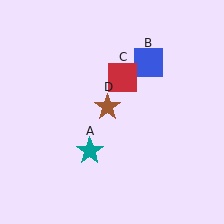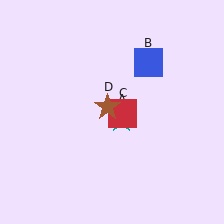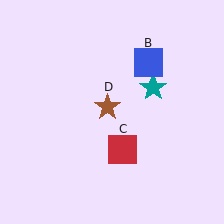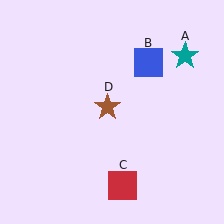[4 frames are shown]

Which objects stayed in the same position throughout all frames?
Blue square (object B) and brown star (object D) remained stationary.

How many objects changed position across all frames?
2 objects changed position: teal star (object A), red square (object C).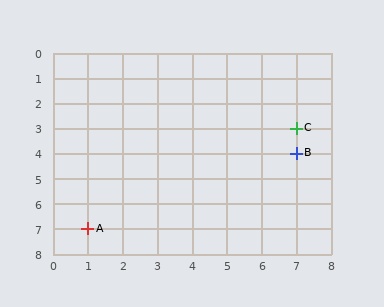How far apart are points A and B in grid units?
Points A and B are 6 columns and 3 rows apart (about 6.7 grid units diagonally).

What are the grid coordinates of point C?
Point C is at grid coordinates (7, 3).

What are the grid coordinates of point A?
Point A is at grid coordinates (1, 7).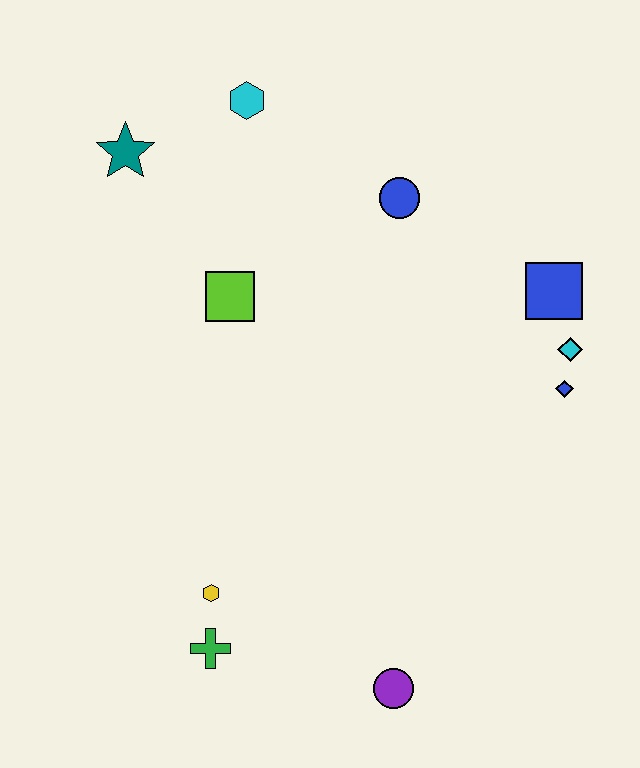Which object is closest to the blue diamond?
The cyan diamond is closest to the blue diamond.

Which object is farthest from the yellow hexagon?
The cyan hexagon is farthest from the yellow hexagon.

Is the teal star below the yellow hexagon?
No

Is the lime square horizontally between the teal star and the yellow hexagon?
No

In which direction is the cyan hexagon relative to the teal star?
The cyan hexagon is to the right of the teal star.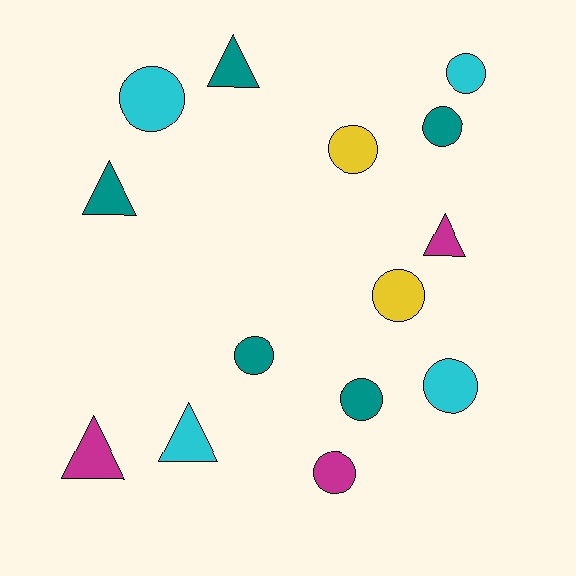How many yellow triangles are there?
There are no yellow triangles.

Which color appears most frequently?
Teal, with 5 objects.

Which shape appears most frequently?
Circle, with 9 objects.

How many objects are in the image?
There are 14 objects.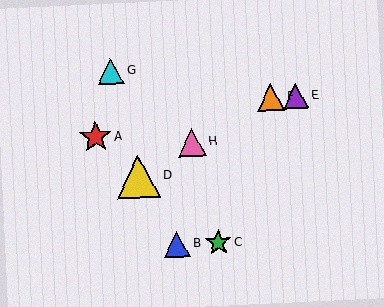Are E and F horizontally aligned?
Yes, both are at y≈96.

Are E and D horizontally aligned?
No, E is at y≈96 and D is at y≈177.